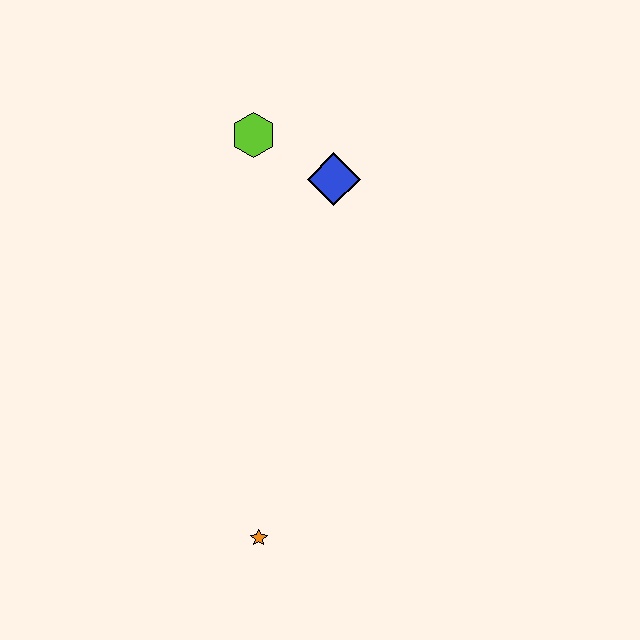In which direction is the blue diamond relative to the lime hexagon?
The blue diamond is to the right of the lime hexagon.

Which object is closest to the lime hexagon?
The blue diamond is closest to the lime hexagon.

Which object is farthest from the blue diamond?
The orange star is farthest from the blue diamond.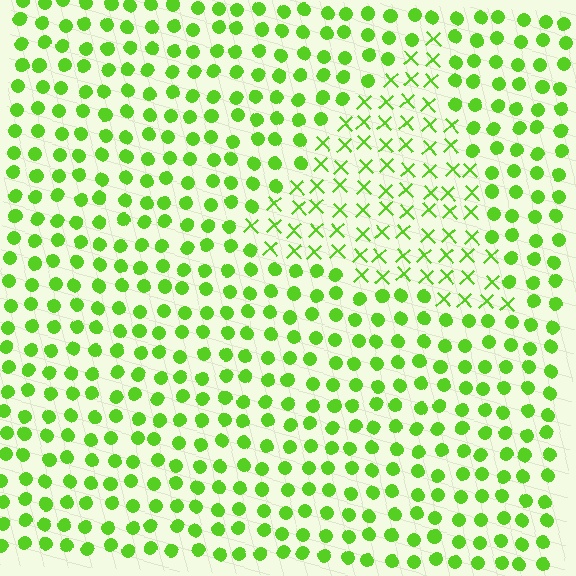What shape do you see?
I see a triangle.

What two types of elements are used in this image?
The image uses X marks inside the triangle region and circles outside it.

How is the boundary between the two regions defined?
The boundary is defined by a change in element shape: X marks inside vs. circles outside. All elements share the same color and spacing.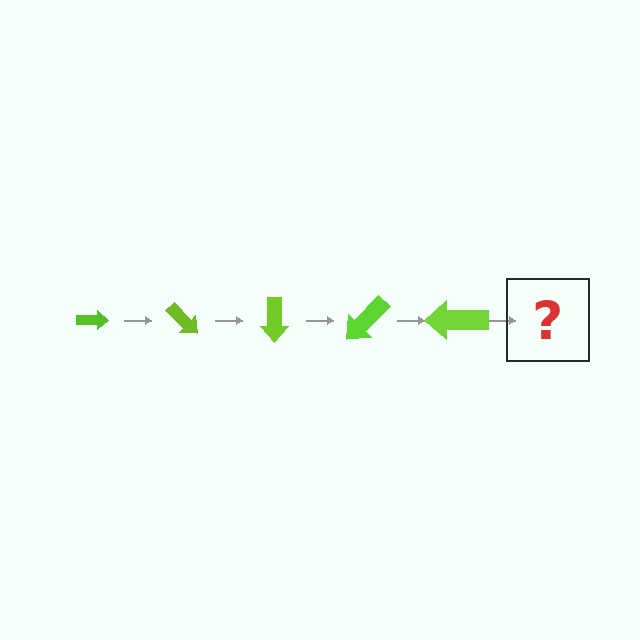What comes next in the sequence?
The next element should be an arrow, larger than the previous one and rotated 225 degrees from the start.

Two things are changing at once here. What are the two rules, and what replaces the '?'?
The two rules are that the arrow grows larger each step and it rotates 45 degrees each step. The '?' should be an arrow, larger than the previous one and rotated 225 degrees from the start.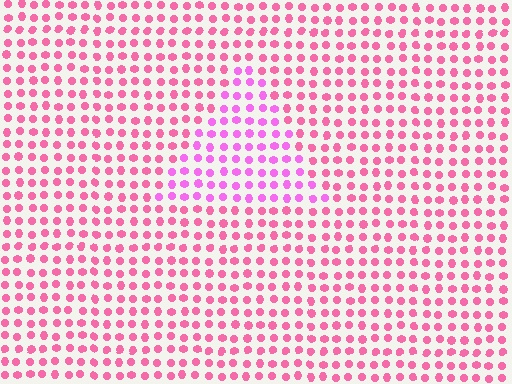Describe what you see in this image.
The image is filled with small pink elements in a uniform arrangement. A triangle-shaped region is visible where the elements are tinted to a slightly different hue, forming a subtle color boundary.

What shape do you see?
I see a triangle.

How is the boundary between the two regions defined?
The boundary is defined purely by a slight shift in hue (about 30 degrees). Spacing, size, and orientation are identical on both sides.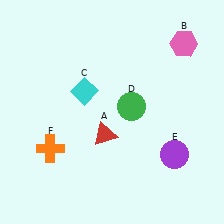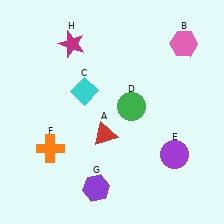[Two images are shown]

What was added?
A purple hexagon (G), a magenta star (H) were added in Image 2.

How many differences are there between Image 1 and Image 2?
There are 2 differences between the two images.